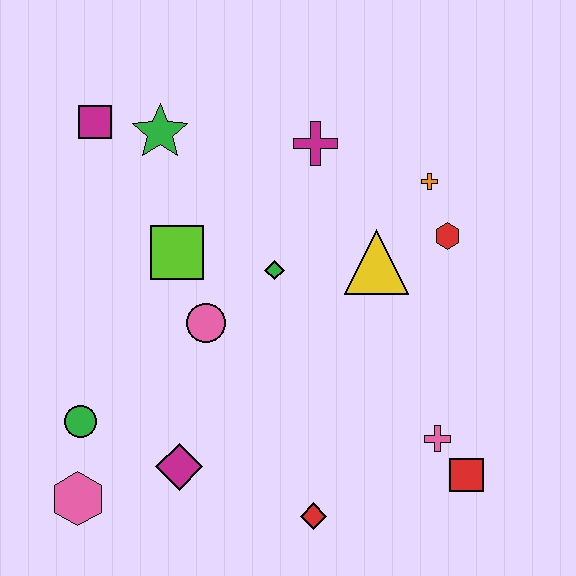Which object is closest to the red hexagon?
The orange cross is closest to the red hexagon.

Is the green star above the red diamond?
Yes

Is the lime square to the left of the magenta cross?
Yes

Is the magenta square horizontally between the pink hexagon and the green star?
Yes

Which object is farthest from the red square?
The magenta square is farthest from the red square.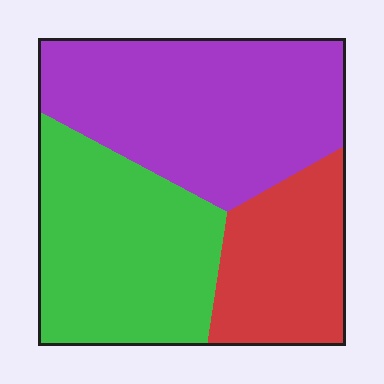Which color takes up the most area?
Purple, at roughly 40%.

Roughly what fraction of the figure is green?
Green takes up between a third and a half of the figure.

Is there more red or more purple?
Purple.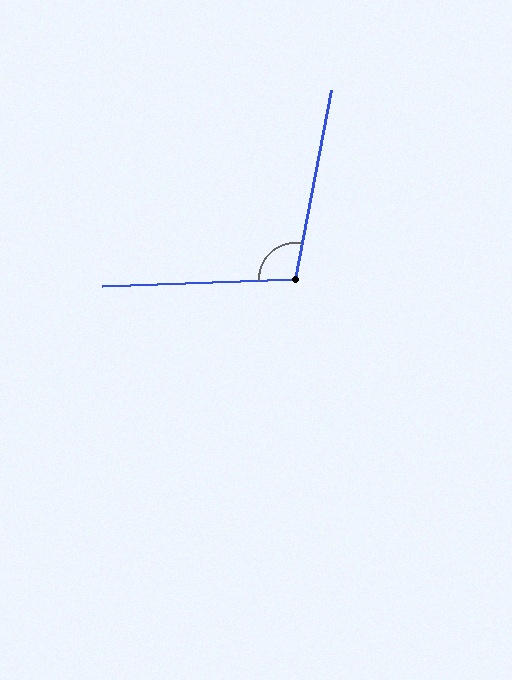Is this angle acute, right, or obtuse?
It is obtuse.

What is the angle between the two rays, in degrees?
Approximately 103 degrees.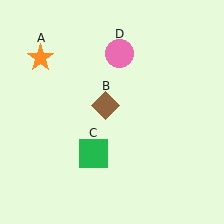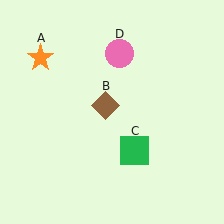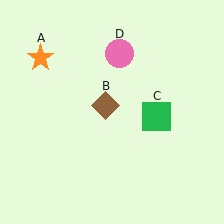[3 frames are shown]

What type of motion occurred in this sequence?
The green square (object C) rotated counterclockwise around the center of the scene.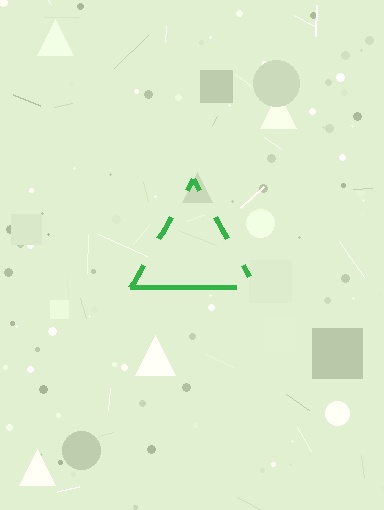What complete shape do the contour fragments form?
The contour fragments form a triangle.